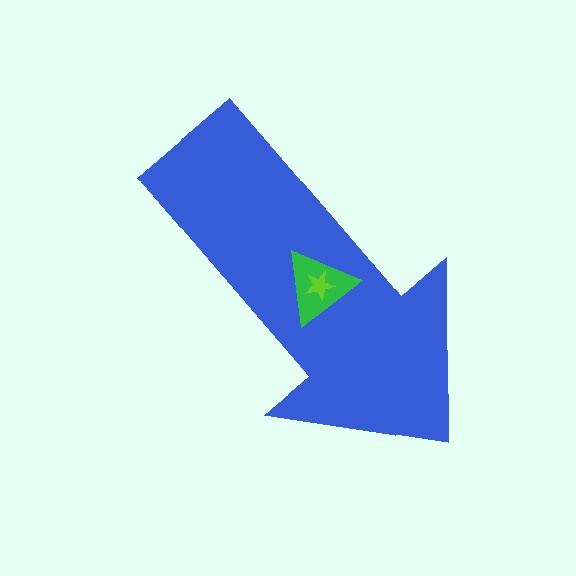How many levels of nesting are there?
3.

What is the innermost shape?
The lime star.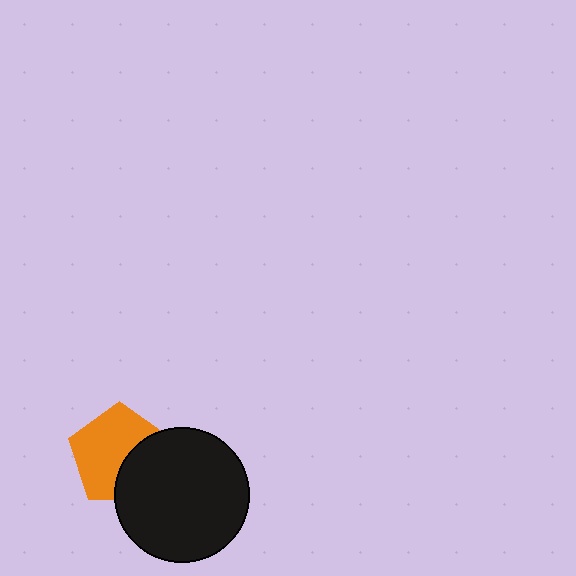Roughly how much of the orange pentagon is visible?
About half of it is visible (roughly 64%).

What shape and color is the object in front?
The object in front is a black circle.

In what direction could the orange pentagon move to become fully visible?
The orange pentagon could move toward the upper-left. That would shift it out from behind the black circle entirely.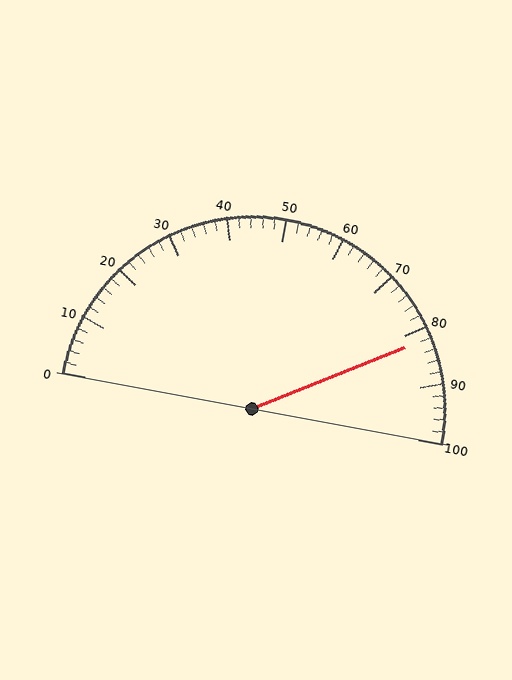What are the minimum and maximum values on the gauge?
The gauge ranges from 0 to 100.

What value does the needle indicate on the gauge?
The needle indicates approximately 82.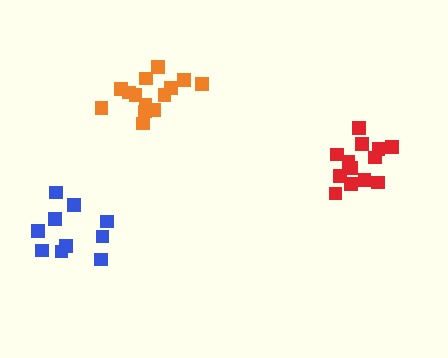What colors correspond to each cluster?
The clusters are colored: orange, red, blue.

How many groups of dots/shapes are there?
There are 3 groups.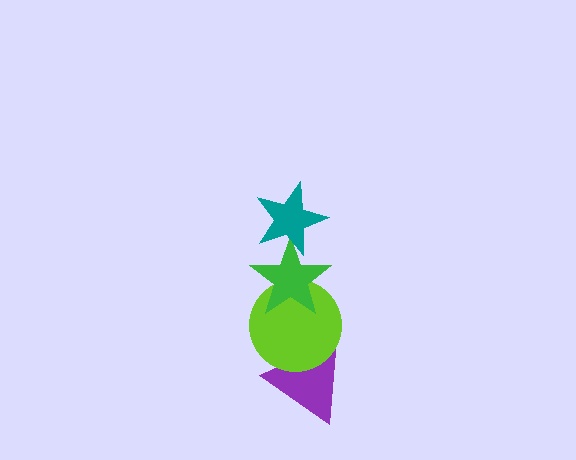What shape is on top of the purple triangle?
The lime circle is on top of the purple triangle.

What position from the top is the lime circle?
The lime circle is 3rd from the top.